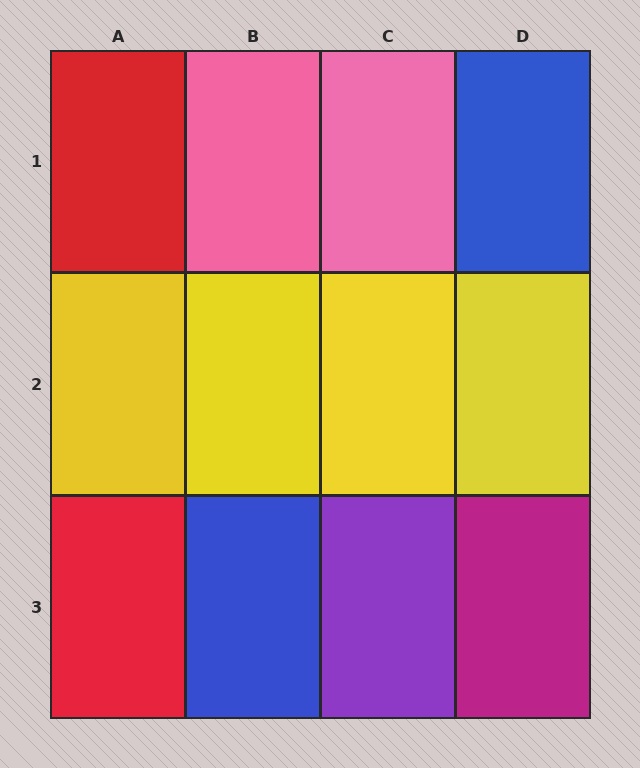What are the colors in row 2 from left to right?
Yellow, yellow, yellow, yellow.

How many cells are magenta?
1 cell is magenta.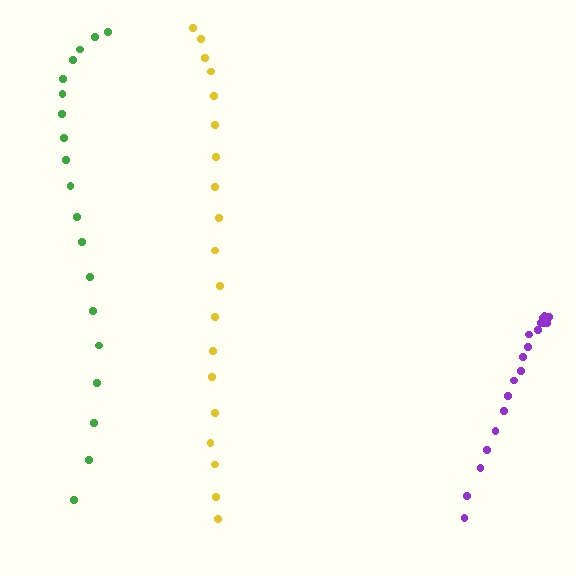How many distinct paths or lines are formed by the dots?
There are 3 distinct paths.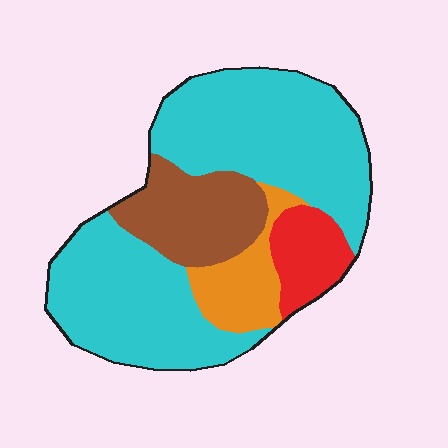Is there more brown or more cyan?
Cyan.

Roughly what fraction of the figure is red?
Red takes up about one tenth (1/10) of the figure.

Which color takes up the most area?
Cyan, at roughly 65%.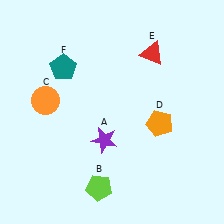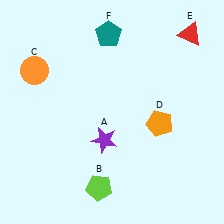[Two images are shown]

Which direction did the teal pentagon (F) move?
The teal pentagon (F) moved right.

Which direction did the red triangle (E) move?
The red triangle (E) moved right.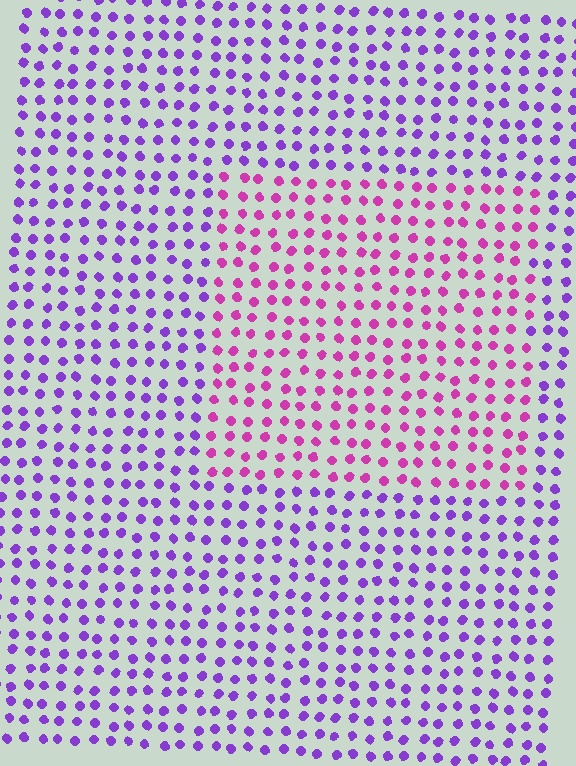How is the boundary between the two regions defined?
The boundary is defined purely by a slight shift in hue (about 43 degrees). Spacing, size, and orientation are identical on both sides.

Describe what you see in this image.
The image is filled with small purple elements in a uniform arrangement. A rectangle-shaped region is visible where the elements are tinted to a slightly different hue, forming a subtle color boundary.